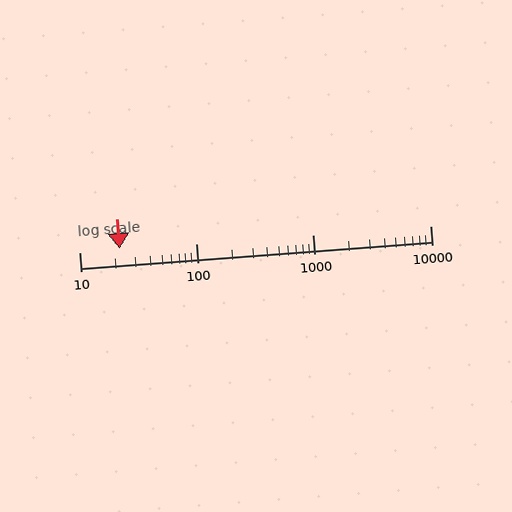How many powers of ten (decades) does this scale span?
The scale spans 3 decades, from 10 to 10000.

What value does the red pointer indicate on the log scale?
The pointer indicates approximately 22.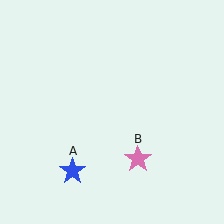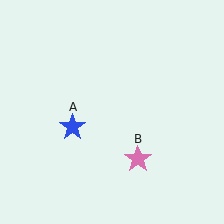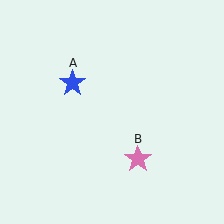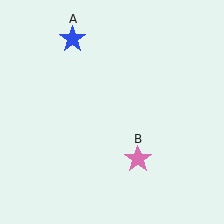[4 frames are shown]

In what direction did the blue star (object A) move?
The blue star (object A) moved up.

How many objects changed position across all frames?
1 object changed position: blue star (object A).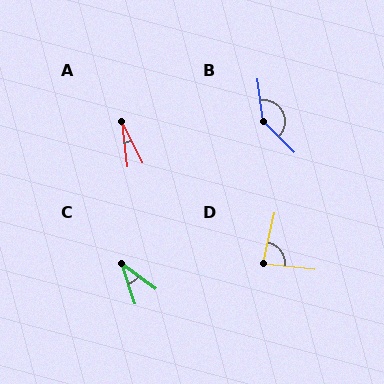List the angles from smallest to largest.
A (19°), C (35°), D (83°), B (142°).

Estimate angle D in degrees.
Approximately 83 degrees.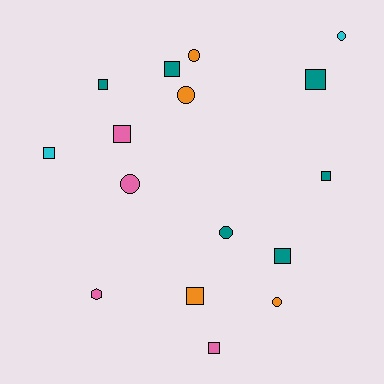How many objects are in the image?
There are 16 objects.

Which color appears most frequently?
Teal, with 6 objects.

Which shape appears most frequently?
Square, with 9 objects.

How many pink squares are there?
There are 2 pink squares.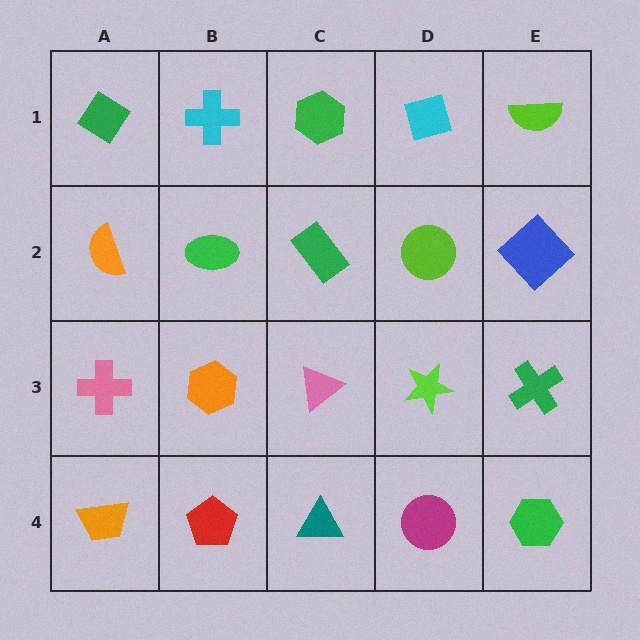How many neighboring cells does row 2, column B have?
4.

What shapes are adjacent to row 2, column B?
A cyan cross (row 1, column B), an orange hexagon (row 3, column B), an orange semicircle (row 2, column A), a green rectangle (row 2, column C).